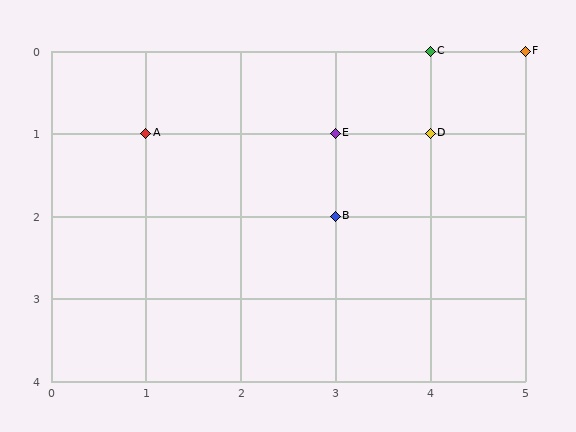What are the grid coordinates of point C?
Point C is at grid coordinates (4, 0).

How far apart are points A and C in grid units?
Points A and C are 3 columns and 1 row apart (about 3.2 grid units diagonally).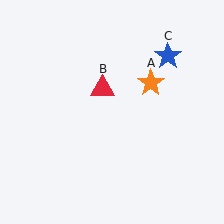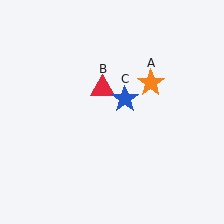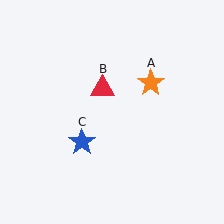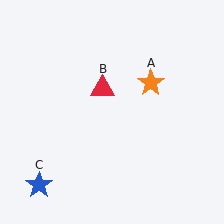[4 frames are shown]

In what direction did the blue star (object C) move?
The blue star (object C) moved down and to the left.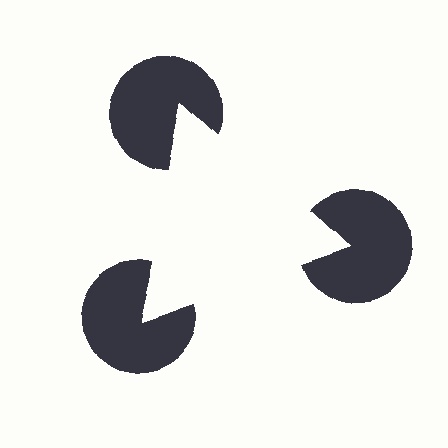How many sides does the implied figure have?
3 sides.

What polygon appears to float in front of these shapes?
An illusory triangle — its edges are inferred from the aligned wedge cuts in the pac-man discs, not physically drawn.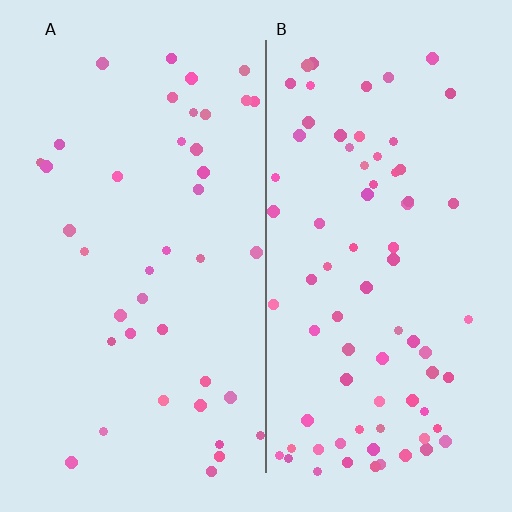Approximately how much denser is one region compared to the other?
Approximately 1.9× — region B over region A.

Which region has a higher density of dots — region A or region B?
B (the right).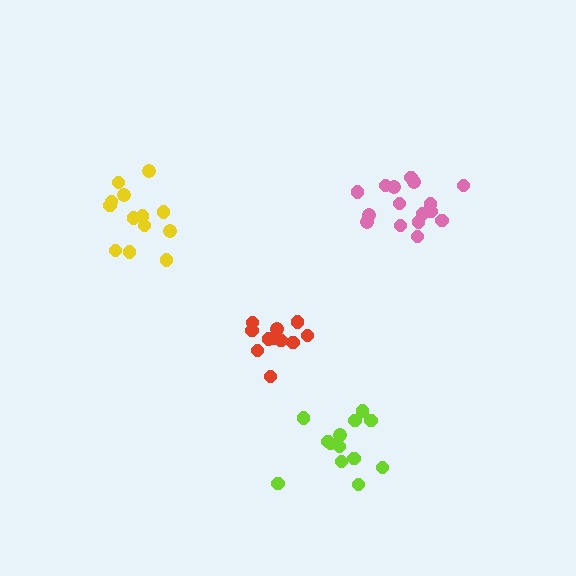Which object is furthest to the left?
The yellow cluster is leftmost.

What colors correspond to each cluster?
The clusters are colored: red, yellow, pink, lime.